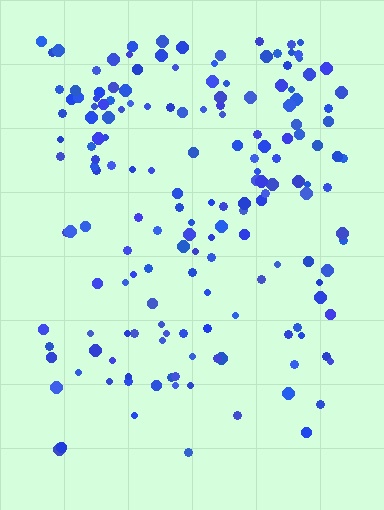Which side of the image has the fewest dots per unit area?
The bottom.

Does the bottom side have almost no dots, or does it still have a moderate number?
Still a moderate number, just noticeably fewer than the top.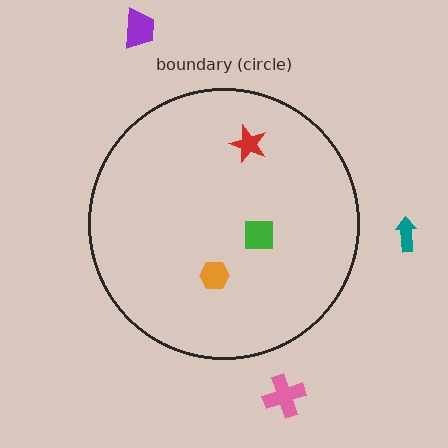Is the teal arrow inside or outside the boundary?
Outside.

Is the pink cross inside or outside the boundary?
Outside.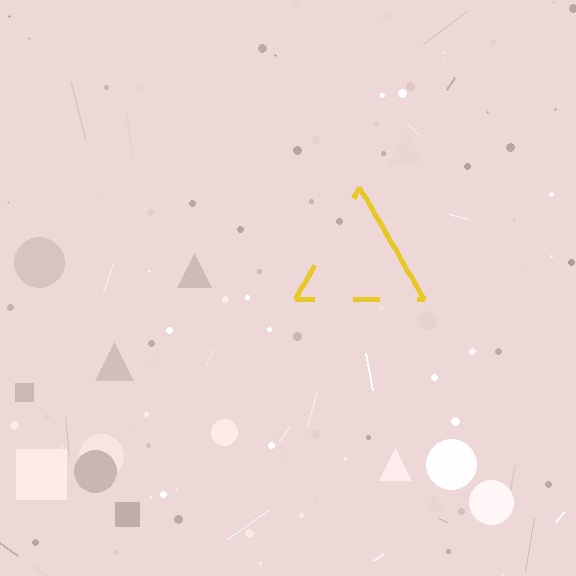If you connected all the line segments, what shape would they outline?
They would outline a triangle.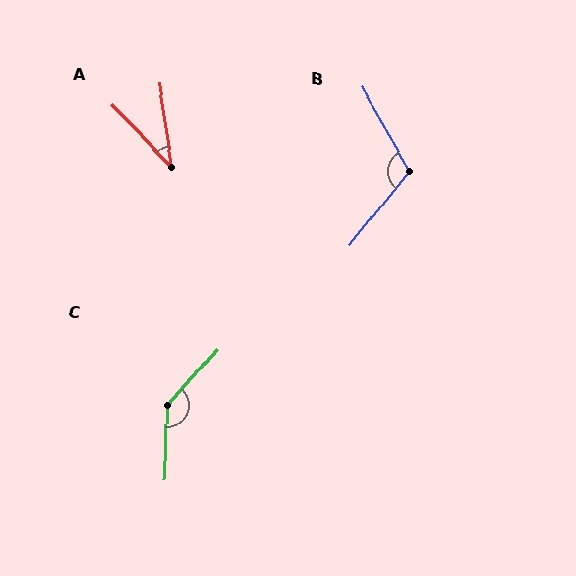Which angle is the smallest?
A, at approximately 35 degrees.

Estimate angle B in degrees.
Approximately 111 degrees.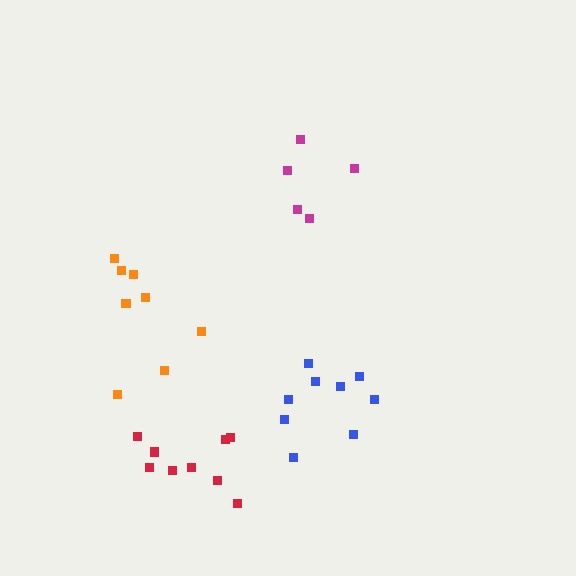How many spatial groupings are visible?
There are 4 spatial groupings.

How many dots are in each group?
Group 1: 9 dots, Group 2: 5 dots, Group 3: 9 dots, Group 4: 8 dots (31 total).